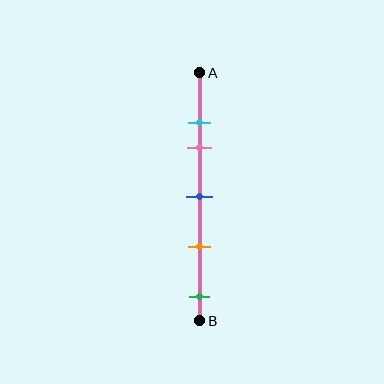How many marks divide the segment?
There are 5 marks dividing the segment.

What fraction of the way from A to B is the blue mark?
The blue mark is approximately 50% (0.5) of the way from A to B.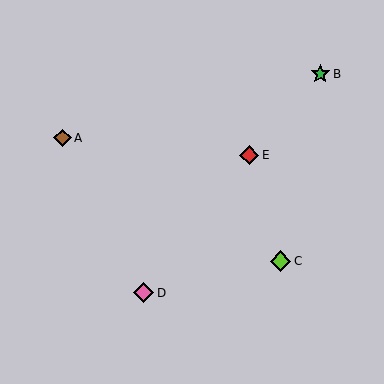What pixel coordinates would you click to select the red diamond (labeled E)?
Click at (249, 155) to select the red diamond E.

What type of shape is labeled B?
Shape B is a green star.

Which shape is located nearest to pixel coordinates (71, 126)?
The brown diamond (labeled A) at (62, 138) is nearest to that location.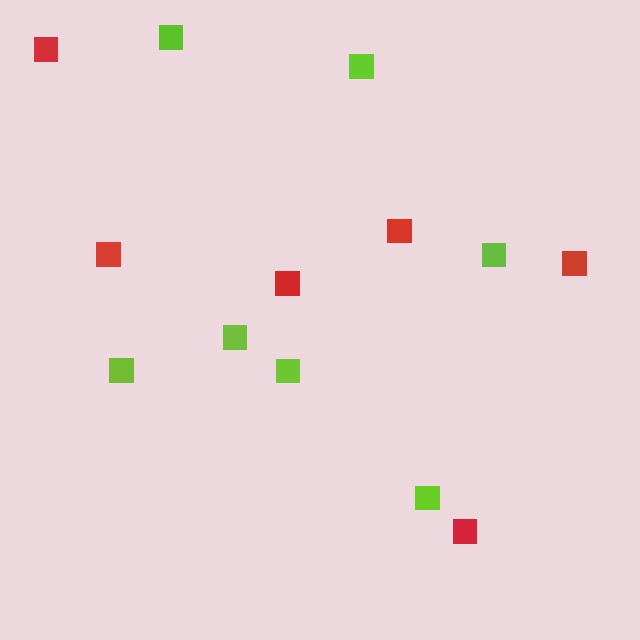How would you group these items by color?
There are 2 groups: one group of lime squares (7) and one group of red squares (6).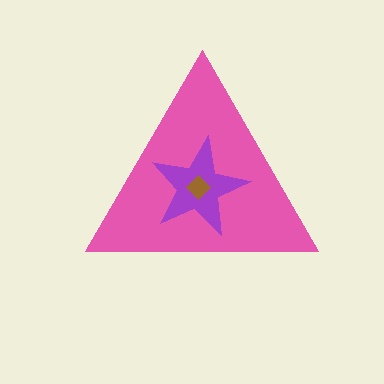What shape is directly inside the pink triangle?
The purple star.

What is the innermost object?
The brown diamond.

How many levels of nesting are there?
3.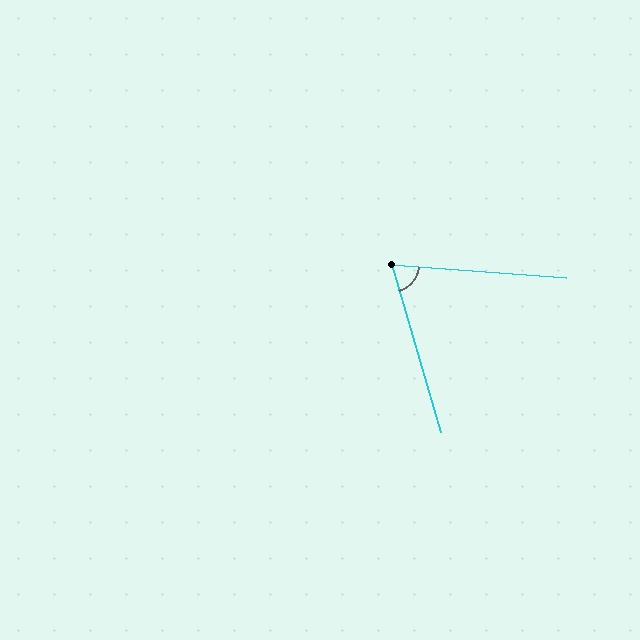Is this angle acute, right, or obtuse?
It is acute.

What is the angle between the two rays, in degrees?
Approximately 69 degrees.